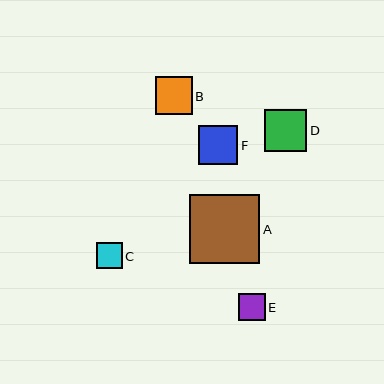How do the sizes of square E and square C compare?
Square E and square C are approximately the same size.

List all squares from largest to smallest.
From largest to smallest: A, D, F, B, E, C.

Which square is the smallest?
Square C is the smallest with a size of approximately 26 pixels.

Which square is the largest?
Square A is the largest with a size of approximately 70 pixels.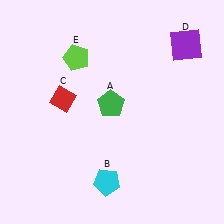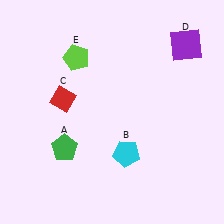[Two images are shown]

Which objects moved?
The objects that moved are: the green pentagon (A), the cyan pentagon (B).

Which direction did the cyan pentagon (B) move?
The cyan pentagon (B) moved up.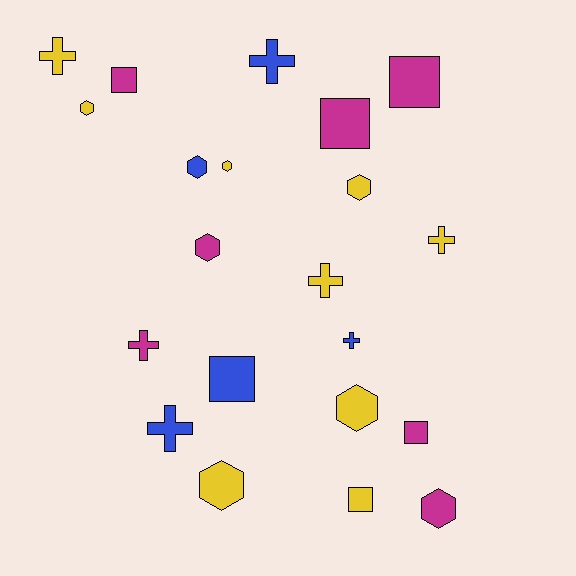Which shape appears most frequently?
Hexagon, with 8 objects.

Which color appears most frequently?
Yellow, with 9 objects.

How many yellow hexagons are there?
There are 5 yellow hexagons.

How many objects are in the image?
There are 21 objects.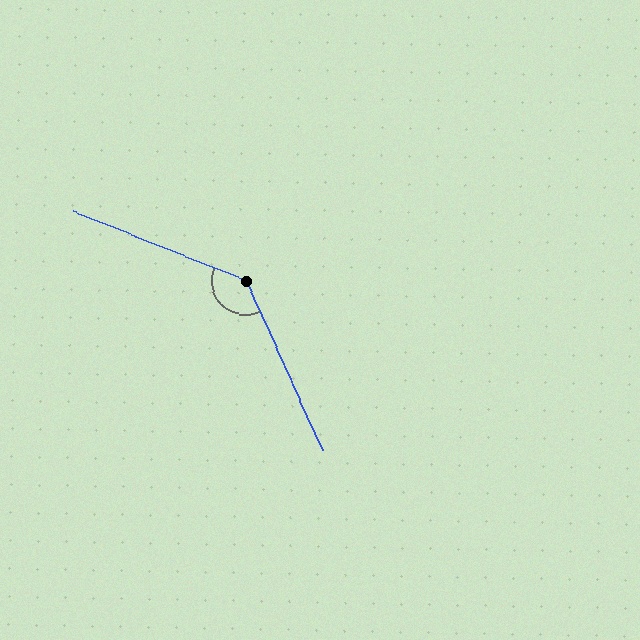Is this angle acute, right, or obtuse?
It is obtuse.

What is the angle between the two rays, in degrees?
Approximately 136 degrees.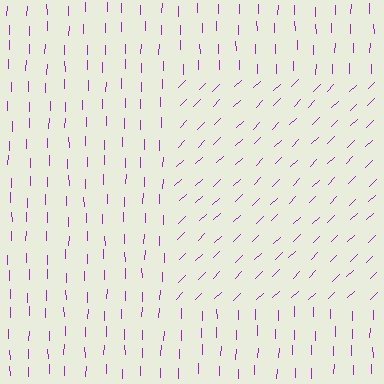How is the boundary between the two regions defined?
The boundary is defined purely by a change in line orientation (approximately 45 degrees difference). All lines are the same color and thickness.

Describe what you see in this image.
The image is filled with small purple line segments. A rectangle region in the image has lines oriented differently from the surrounding lines, creating a visible texture boundary.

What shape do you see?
I see a rectangle.